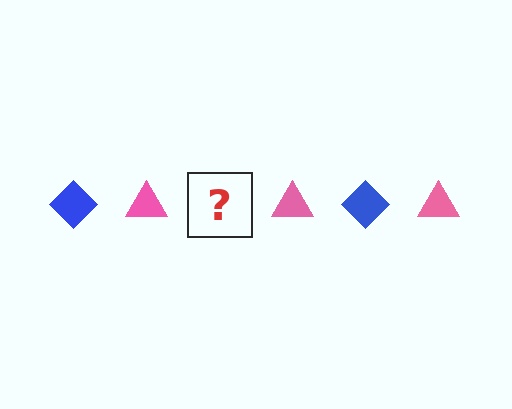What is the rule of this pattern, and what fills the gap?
The rule is that the pattern alternates between blue diamond and pink triangle. The gap should be filled with a blue diamond.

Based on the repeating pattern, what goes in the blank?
The blank should be a blue diamond.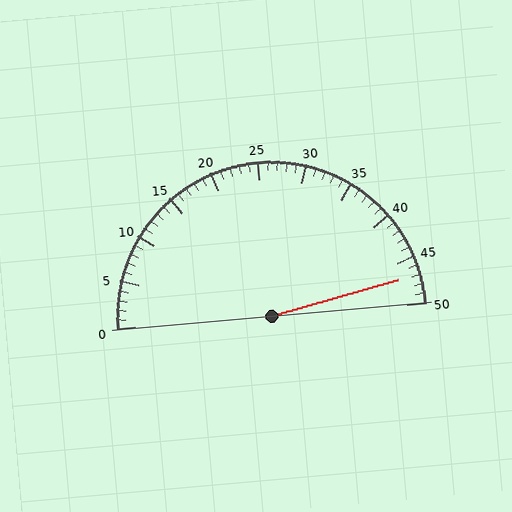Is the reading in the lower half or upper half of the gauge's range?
The reading is in the upper half of the range (0 to 50).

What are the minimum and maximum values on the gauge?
The gauge ranges from 0 to 50.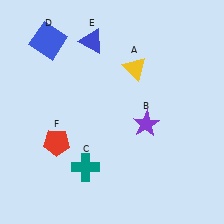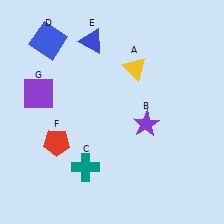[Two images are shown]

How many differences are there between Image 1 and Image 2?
There is 1 difference between the two images.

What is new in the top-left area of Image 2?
A purple square (G) was added in the top-left area of Image 2.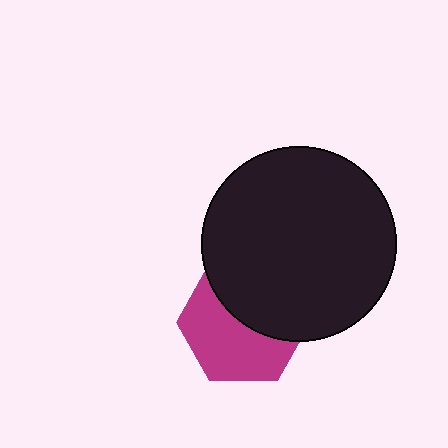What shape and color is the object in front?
The object in front is a black circle.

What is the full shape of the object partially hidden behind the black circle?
The partially hidden object is a magenta hexagon.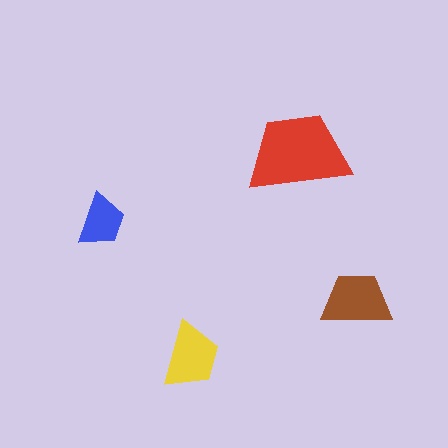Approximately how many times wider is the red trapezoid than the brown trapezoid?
About 1.5 times wider.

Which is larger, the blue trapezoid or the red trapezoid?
The red one.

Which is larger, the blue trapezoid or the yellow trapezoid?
The yellow one.